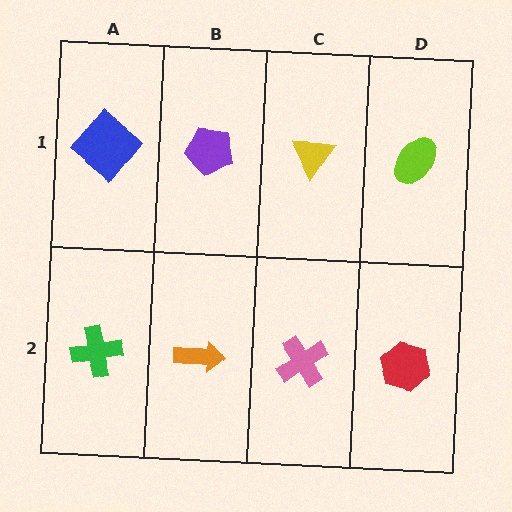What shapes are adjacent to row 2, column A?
A blue diamond (row 1, column A), an orange arrow (row 2, column B).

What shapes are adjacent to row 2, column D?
A lime ellipse (row 1, column D), a pink cross (row 2, column C).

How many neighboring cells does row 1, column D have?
2.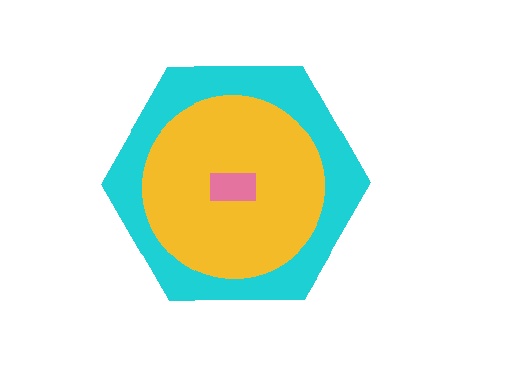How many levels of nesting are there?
3.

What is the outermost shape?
The cyan hexagon.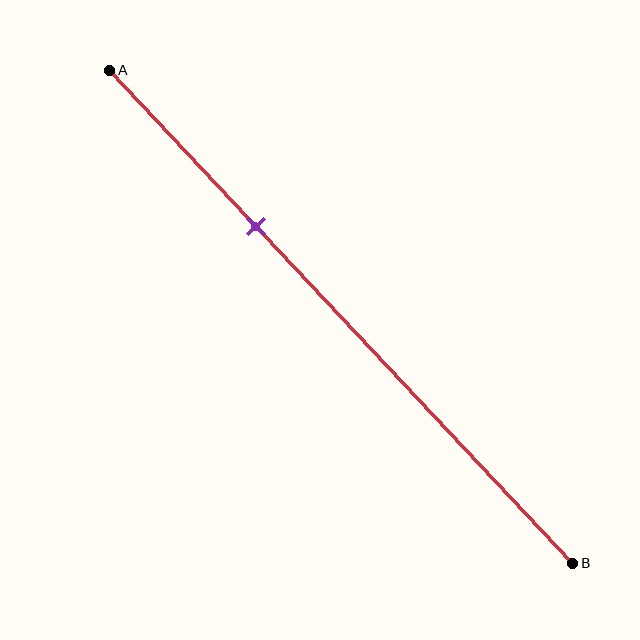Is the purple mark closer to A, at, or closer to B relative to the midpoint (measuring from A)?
The purple mark is closer to point A than the midpoint of segment AB.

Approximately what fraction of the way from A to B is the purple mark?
The purple mark is approximately 30% of the way from A to B.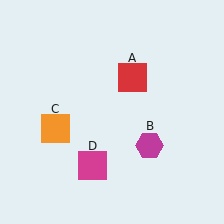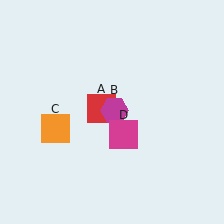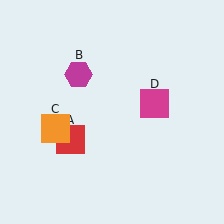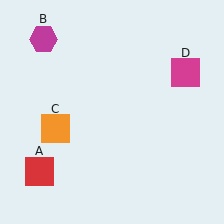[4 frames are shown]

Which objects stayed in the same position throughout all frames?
Orange square (object C) remained stationary.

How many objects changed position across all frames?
3 objects changed position: red square (object A), magenta hexagon (object B), magenta square (object D).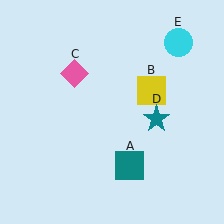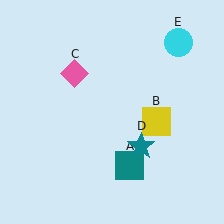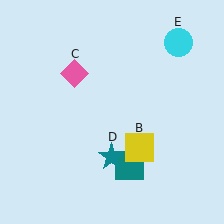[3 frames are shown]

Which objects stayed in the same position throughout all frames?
Teal square (object A) and pink diamond (object C) and cyan circle (object E) remained stationary.